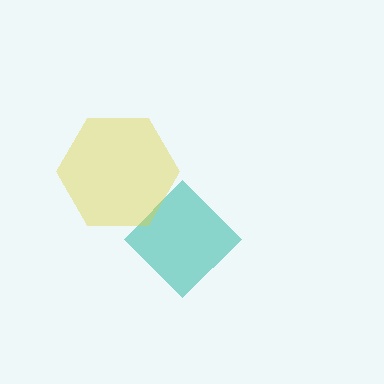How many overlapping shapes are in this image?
There are 2 overlapping shapes in the image.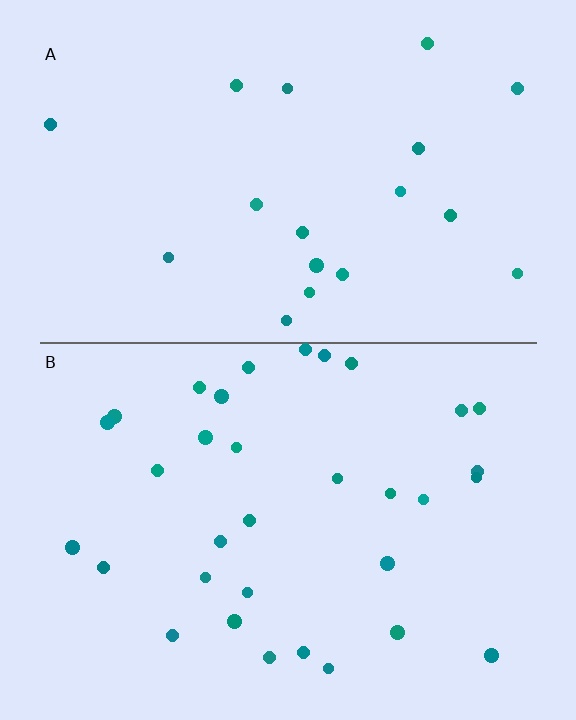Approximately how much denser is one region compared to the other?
Approximately 1.8× — region B over region A.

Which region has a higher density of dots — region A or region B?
B (the bottom).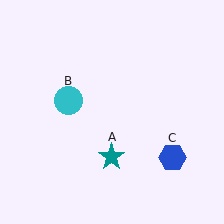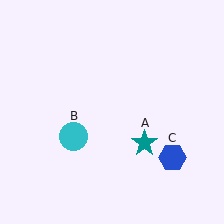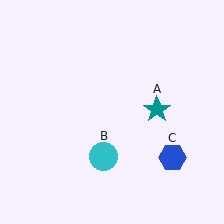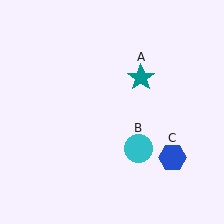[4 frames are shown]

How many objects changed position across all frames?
2 objects changed position: teal star (object A), cyan circle (object B).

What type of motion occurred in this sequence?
The teal star (object A), cyan circle (object B) rotated counterclockwise around the center of the scene.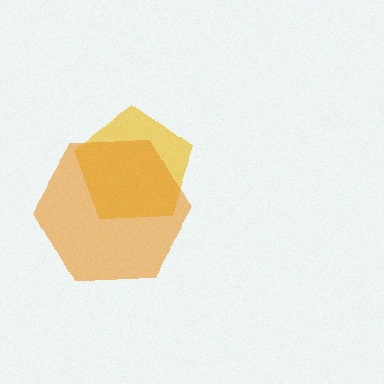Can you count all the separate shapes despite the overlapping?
Yes, there are 2 separate shapes.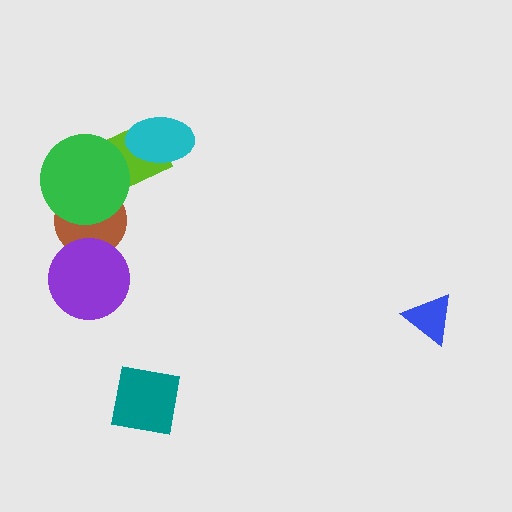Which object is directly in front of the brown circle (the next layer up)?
The purple circle is directly in front of the brown circle.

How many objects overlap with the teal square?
0 objects overlap with the teal square.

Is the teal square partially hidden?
No, no other shape covers it.